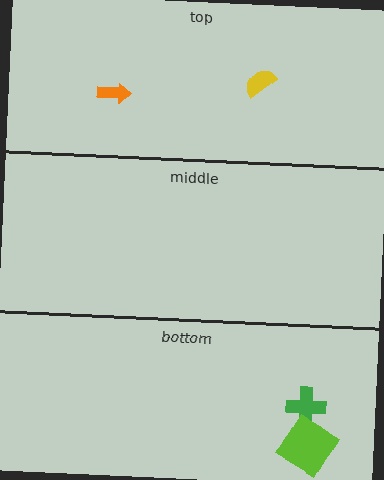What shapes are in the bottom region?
The green cross, the lime diamond.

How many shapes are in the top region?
2.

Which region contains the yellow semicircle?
The top region.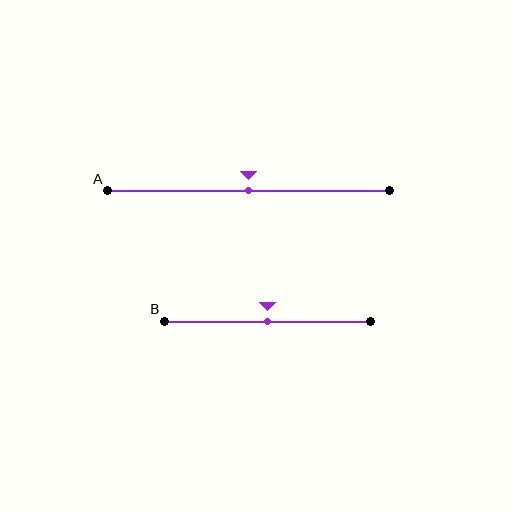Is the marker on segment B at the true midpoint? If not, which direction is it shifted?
Yes, the marker on segment B is at the true midpoint.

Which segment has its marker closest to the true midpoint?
Segment A has its marker closest to the true midpoint.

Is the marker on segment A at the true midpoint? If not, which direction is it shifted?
Yes, the marker on segment A is at the true midpoint.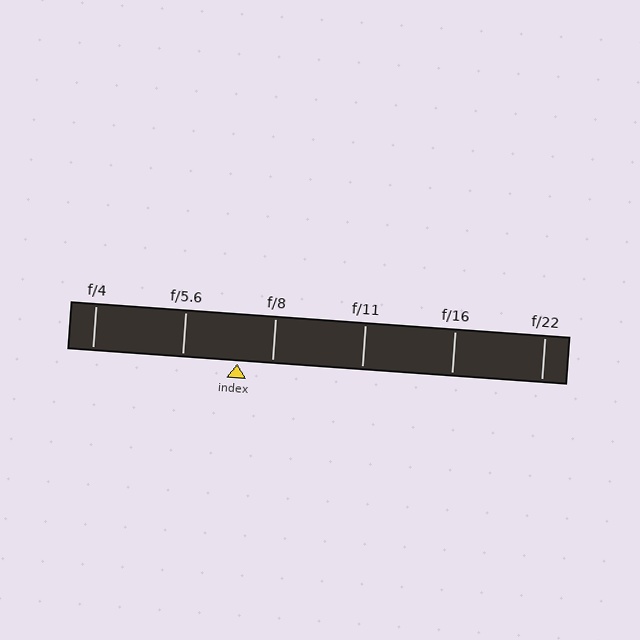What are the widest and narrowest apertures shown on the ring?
The widest aperture shown is f/4 and the narrowest is f/22.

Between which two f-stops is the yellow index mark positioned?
The index mark is between f/5.6 and f/8.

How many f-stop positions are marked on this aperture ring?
There are 6 f-stop positions marked.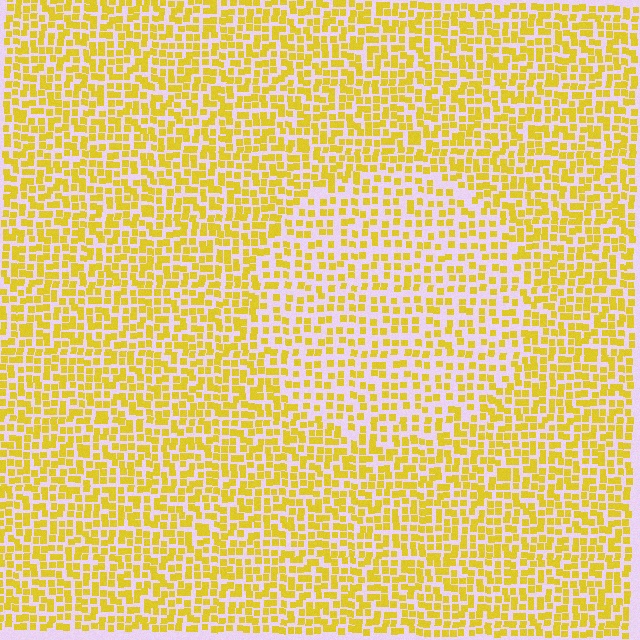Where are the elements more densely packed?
The elements are more densely packed outside the circle boundary.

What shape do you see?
I see a circle.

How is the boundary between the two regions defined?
The boundary is defined by a change in element density (approximately 1.6x ratio). All elements are the same color, size, and shape.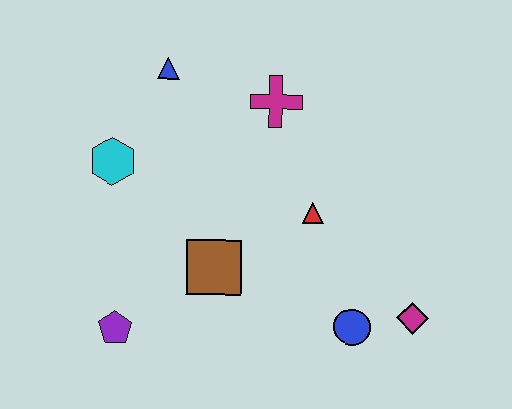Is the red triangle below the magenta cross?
Yes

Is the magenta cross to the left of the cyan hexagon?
No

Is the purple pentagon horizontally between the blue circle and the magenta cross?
No